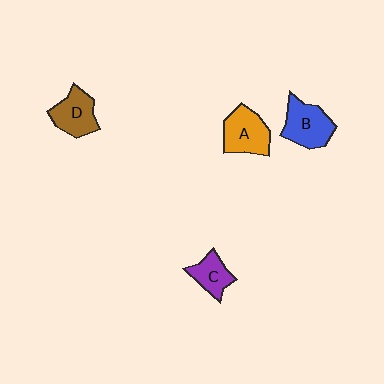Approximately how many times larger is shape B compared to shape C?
Approximately 1.5 times.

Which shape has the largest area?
Shape B (blue).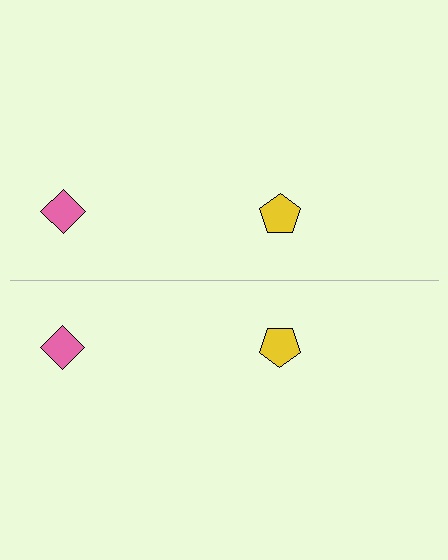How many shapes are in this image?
There are 4 shapes in this image.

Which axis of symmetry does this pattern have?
The pattern has a horizontal axis of symmetry running through the center of the image.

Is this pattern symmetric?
Yes, this pattern has bilateral (reflection) symmetry.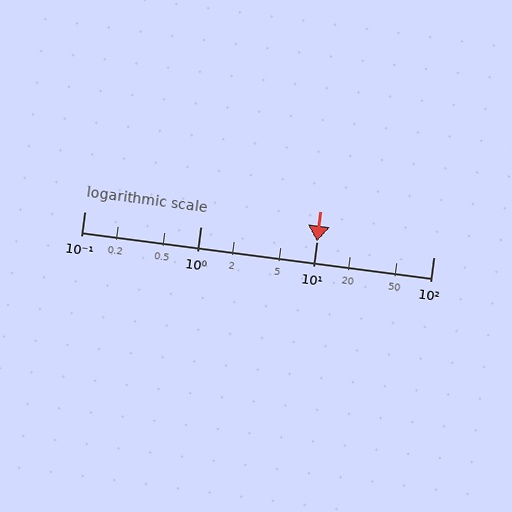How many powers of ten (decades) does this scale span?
The scale spans 3 decades, from 0.1 to 100.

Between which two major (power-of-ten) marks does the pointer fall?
The pointer is between 10 and 100.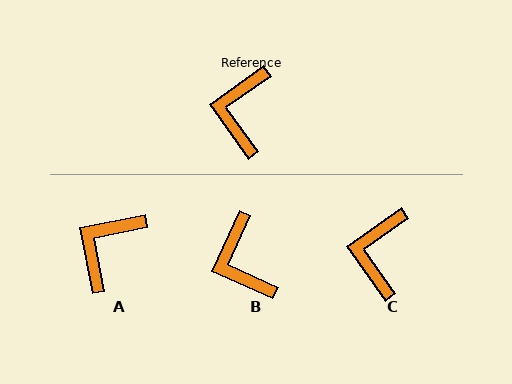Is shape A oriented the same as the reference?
No, it is off by about 24 degrees.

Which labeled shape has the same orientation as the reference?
C.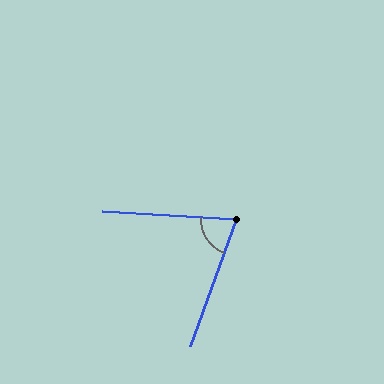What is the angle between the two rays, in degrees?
Approximately 73 degrees.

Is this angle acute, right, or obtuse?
It is acute.